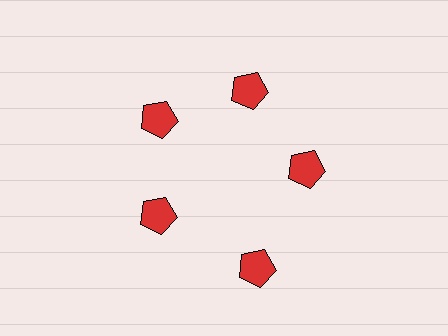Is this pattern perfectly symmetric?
No. The 5 red pentagons are arranged in a ring, but one element near the 5 o'clock position is pushed outward from the center, breaking the 5-fold rotational symmetry.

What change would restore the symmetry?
The symmetry would be restored by moving it inward, back onto the ring so that all 5 pentagons sit at equal angles and equal distance from the center.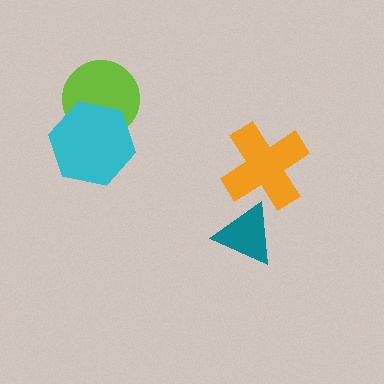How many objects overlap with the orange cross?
1 object overlaps with the orange cross.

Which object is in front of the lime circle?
The cyan hexagon is in front of the lime circle.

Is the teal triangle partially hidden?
Yes, it is partially covered by another shape.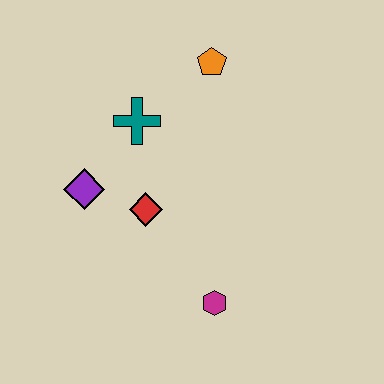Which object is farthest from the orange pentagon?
The magenta hexagon is farthest from the orange pentagon.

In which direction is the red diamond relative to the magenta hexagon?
The red diamond is above the magenta hexagon.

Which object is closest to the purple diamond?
The red diamond is closest to the purple diamond.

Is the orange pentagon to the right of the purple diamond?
Yes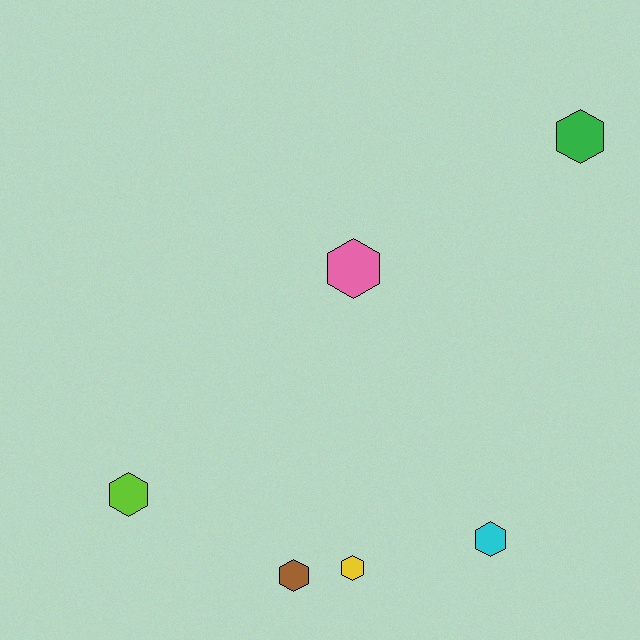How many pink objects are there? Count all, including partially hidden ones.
There is 1 pink object.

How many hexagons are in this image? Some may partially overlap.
There are 6 hexagons.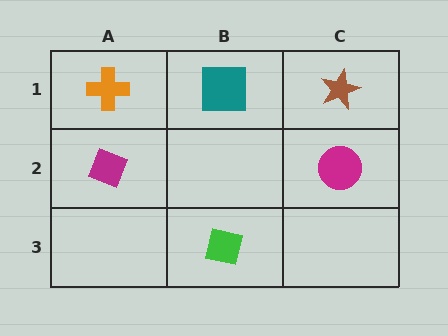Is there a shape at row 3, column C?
No, that cell is empty.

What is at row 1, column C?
A brown star.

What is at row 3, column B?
A green square.